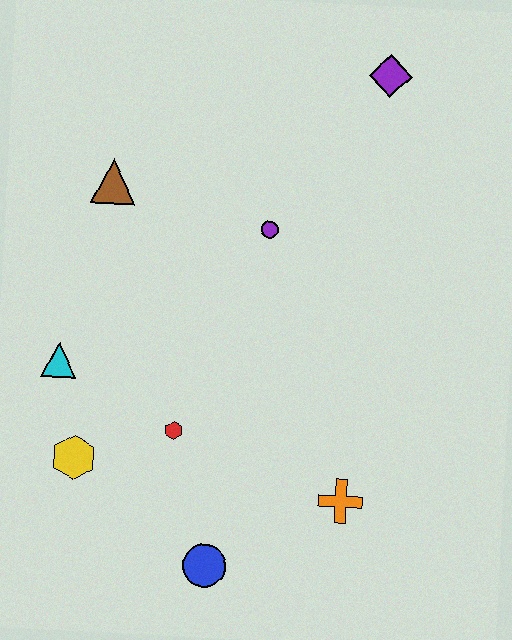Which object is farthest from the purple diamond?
The blue circle is farthest from the purple diamond.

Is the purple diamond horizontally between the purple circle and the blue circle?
No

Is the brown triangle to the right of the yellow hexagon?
Yes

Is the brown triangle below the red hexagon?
No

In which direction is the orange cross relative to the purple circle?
The orange cross is below the purple circle.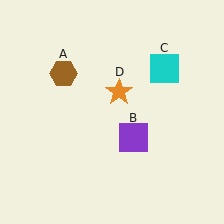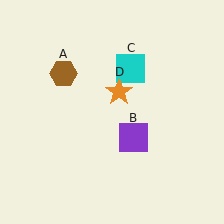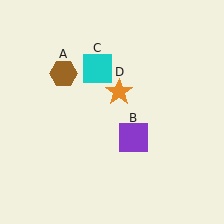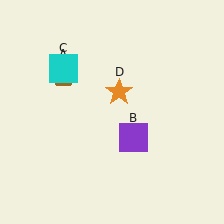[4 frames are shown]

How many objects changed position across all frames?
1 object changed position: cyan square (object C).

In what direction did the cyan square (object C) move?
The cyan square (object C) moved left.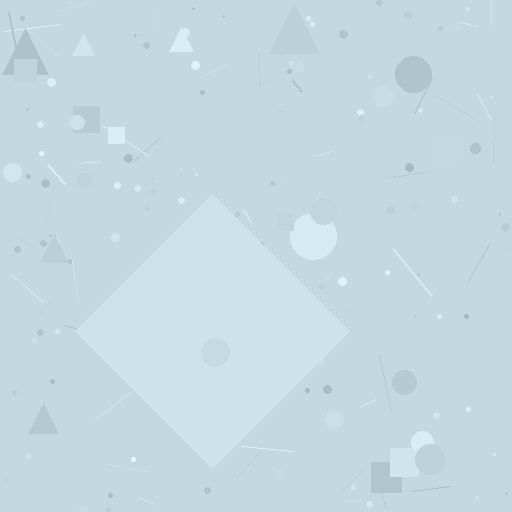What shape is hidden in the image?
A diamond is hidden in the image.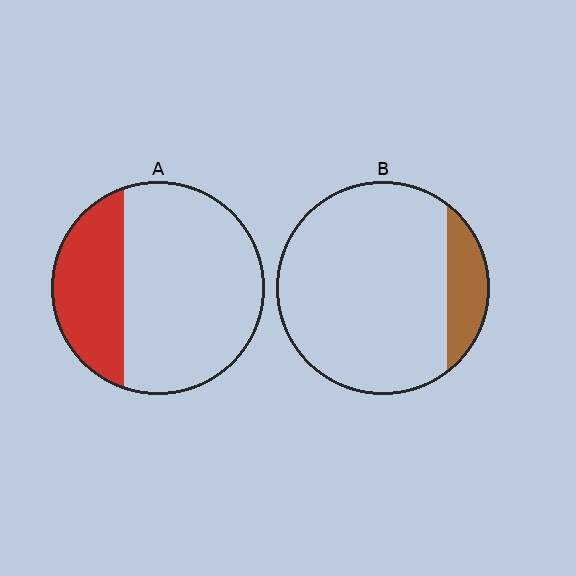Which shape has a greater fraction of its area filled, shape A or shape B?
Shape A.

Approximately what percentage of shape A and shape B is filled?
A is approximately 30% and B is approximately 15%.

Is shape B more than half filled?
No.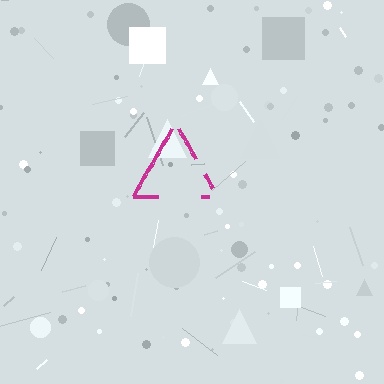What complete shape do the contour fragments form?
The contour fragments form a triangle.